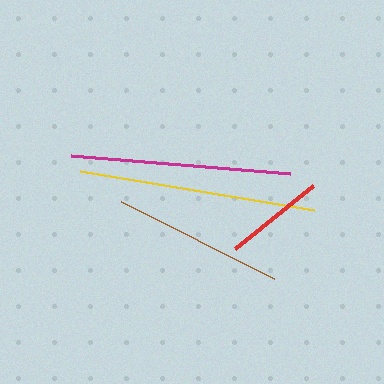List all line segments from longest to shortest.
From longest to shortest: yellow, magenta, brown, red.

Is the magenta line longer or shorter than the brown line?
The magenta line is longer than the brown line.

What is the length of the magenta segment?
The magenta segment is approximately 220 pixels long.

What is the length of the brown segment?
The brown segment is approximately 172 pixels long.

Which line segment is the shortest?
The red line is the shortest at approximately 100 pixels.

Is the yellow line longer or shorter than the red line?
The yellow line is longer than the red line.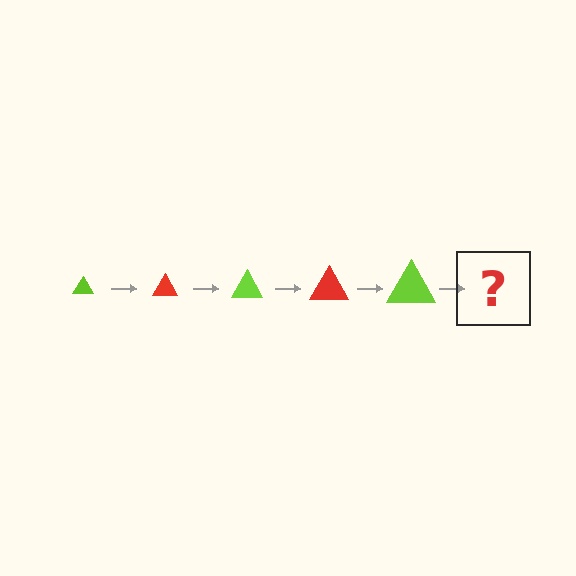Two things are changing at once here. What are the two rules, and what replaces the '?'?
The two rules are that the triangle grows larger each step and the color cycles through lime and red. The '?' should be a red triangle, larger than the previous one.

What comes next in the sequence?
The next element should be a red triangle, larger than the previous one.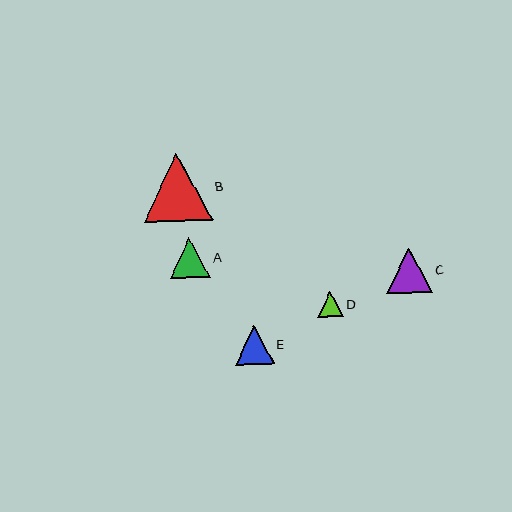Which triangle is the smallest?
Triangle D is the smallest with a size of approximately 25 pixels.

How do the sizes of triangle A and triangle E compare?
Triangle A and triangle E are approximately the same size.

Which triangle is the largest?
Triangle B is the largest with a size of approximately 68 pixels.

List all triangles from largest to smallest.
From largest to smallest: B, C, A, E, D.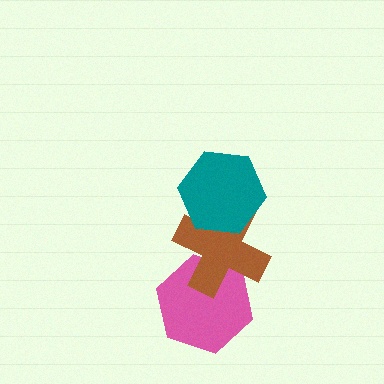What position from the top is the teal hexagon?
The teal hexagon is 1st from the top.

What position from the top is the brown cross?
The brown cross is 2nd from the top.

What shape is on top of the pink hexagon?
The brown cross is on top of the pink hexagon.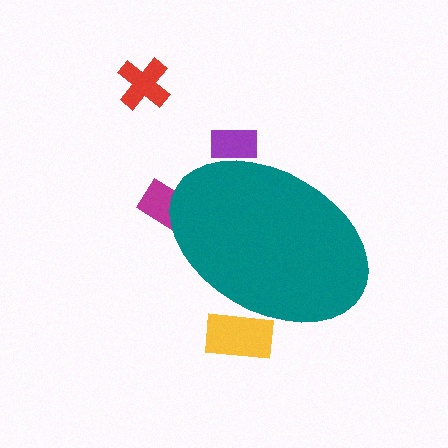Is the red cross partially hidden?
No, the red cross is fully visible.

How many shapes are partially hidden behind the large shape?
3 shapes are partially hidden.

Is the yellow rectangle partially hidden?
Yes, the yellow rectangle is partially hidden behind the teal ellipse.